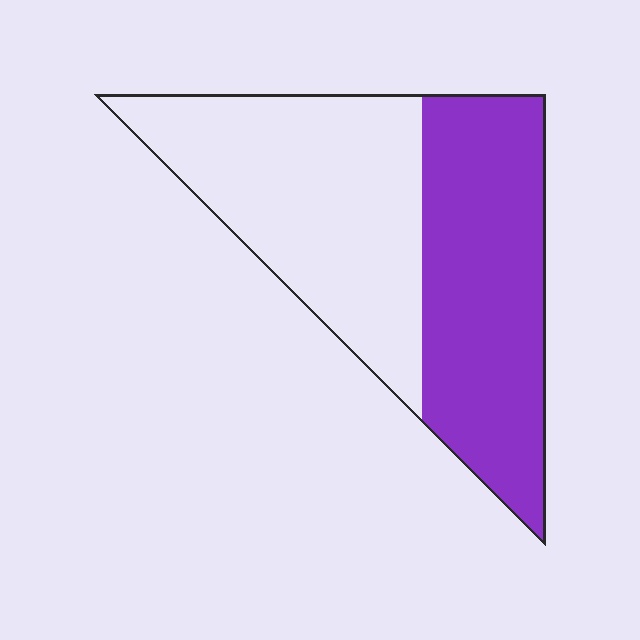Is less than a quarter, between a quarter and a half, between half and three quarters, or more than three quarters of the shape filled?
Between a quarter and a half.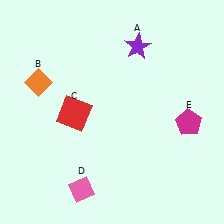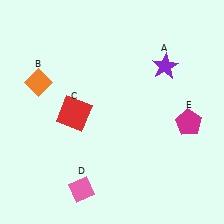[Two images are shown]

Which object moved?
The purple star (A) moved right.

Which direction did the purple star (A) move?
The purple star (A) moved right.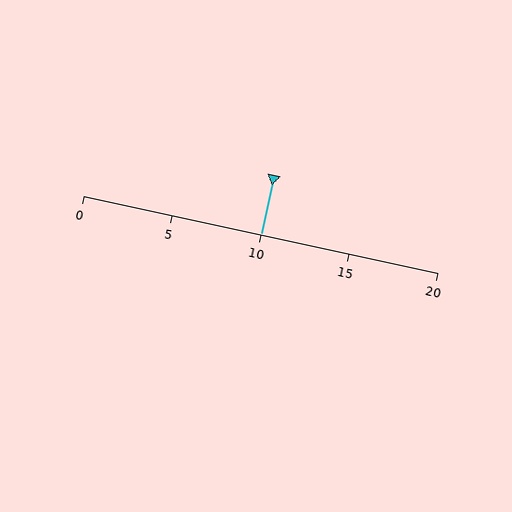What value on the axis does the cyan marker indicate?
The marker indicates approximately 10.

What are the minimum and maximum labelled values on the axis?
The axis runs from 0 to 20.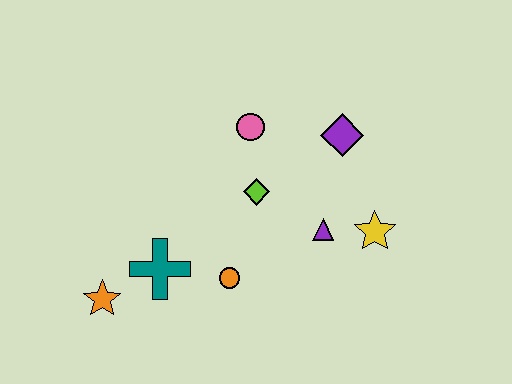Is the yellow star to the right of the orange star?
Yes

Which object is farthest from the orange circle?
The purple diamond is farthest from the orange circle.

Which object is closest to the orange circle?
The teal cross is closest to the orange circle.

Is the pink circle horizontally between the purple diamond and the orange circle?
Yes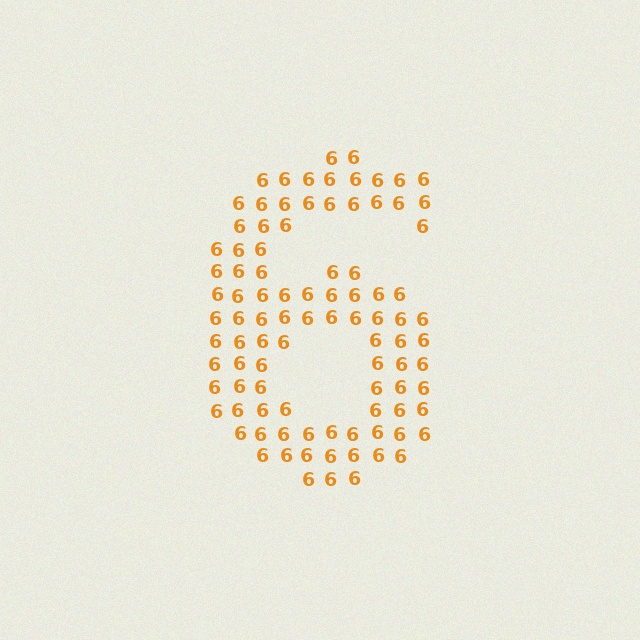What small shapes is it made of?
It is made of small digit 6's.